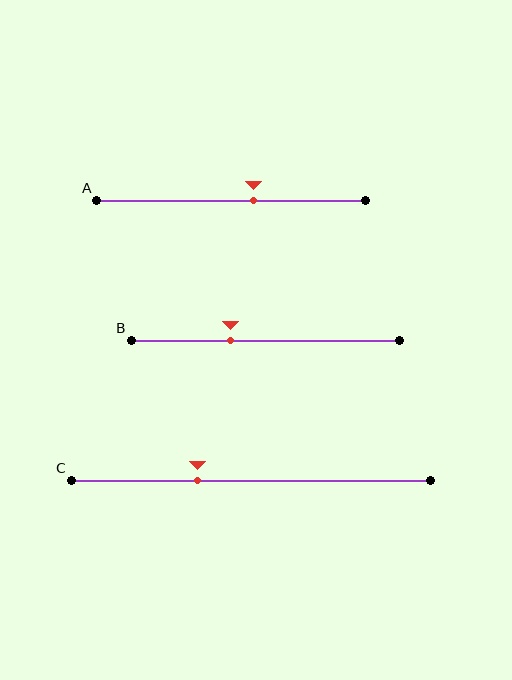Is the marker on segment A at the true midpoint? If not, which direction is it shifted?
No, the marker on segment A is shifted to the right by about 8% of the segment length.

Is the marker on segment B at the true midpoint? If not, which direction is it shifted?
No, the marker on segment B is shifted to the left by about 13% of the segment length.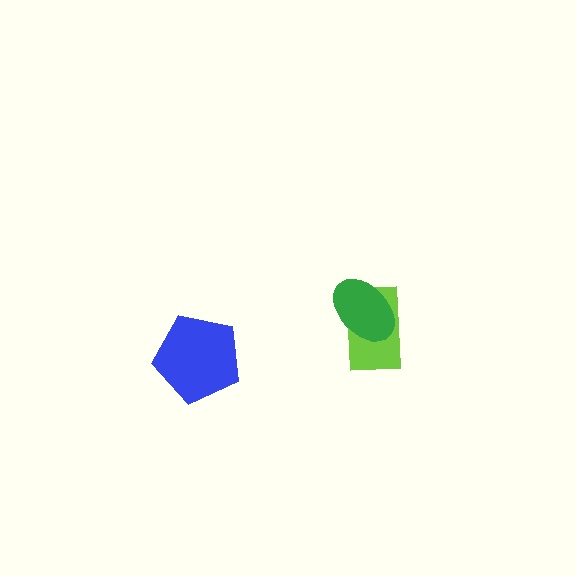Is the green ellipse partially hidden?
No, no other shape covers it.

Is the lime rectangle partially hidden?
Yes, it is partially covered by another shape.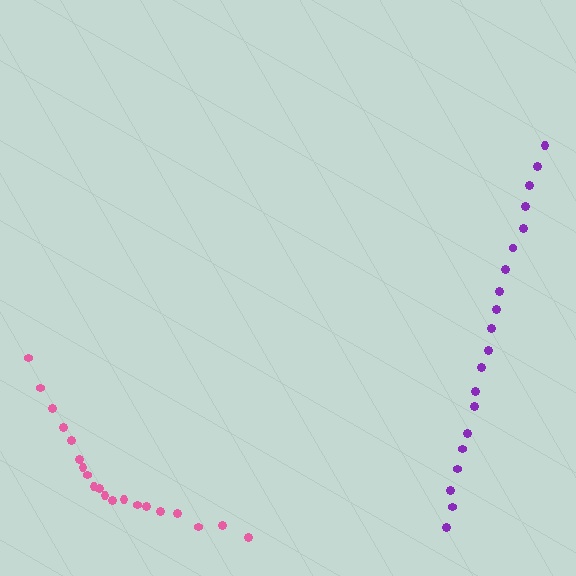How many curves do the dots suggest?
There are 2 distinct paths.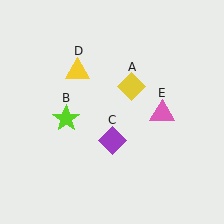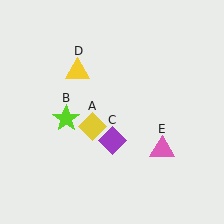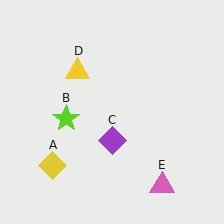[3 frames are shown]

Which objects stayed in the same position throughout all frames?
Lime star (object B) and purple diamond (object C) and yellow triangle (object D) remained stationary.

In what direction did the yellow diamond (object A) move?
The yellow diamond (object A) moved down and to the left.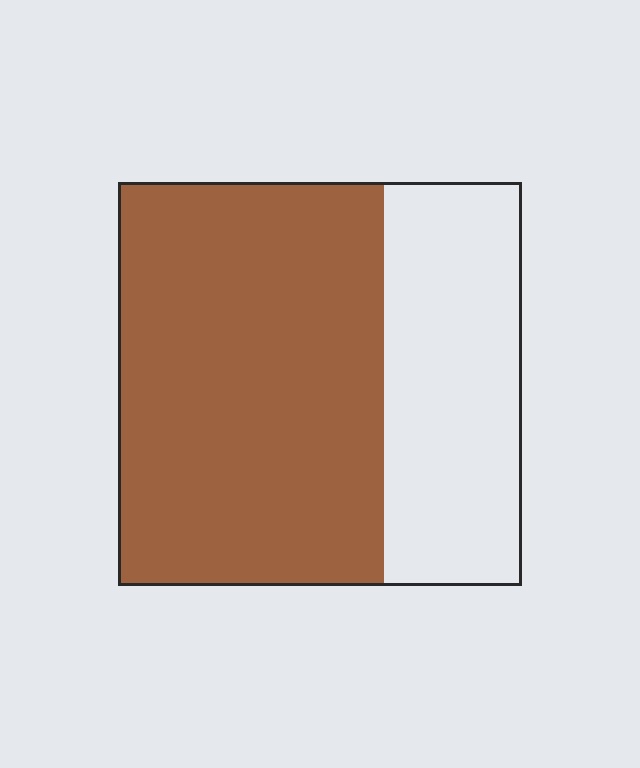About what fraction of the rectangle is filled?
About two thirds (2/3).